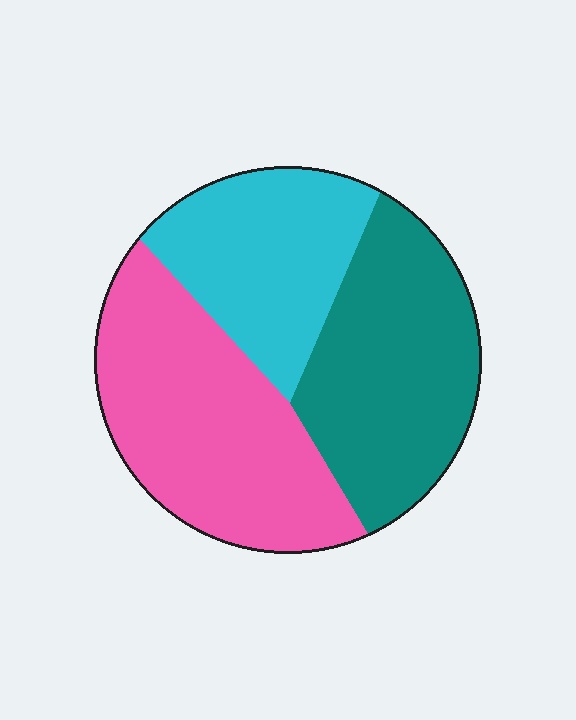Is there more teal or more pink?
Pink.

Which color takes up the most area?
Pink, at roughly 40%.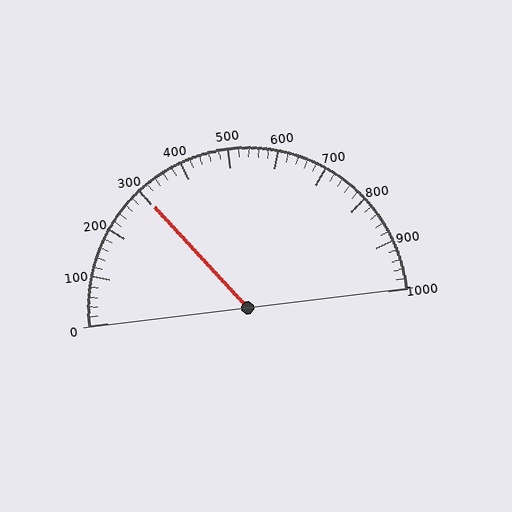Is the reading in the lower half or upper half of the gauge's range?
The reading is in the lower half of the range (0 to 1000).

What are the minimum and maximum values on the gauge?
The gauge ranges from 0 to 1000.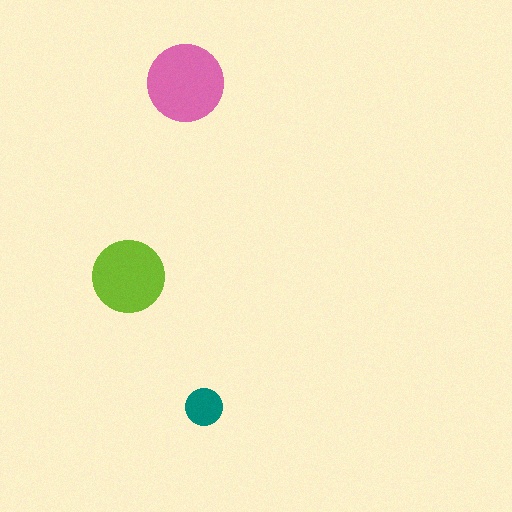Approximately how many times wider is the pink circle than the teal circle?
About 2 times wider.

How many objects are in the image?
There are 3 objects in the image.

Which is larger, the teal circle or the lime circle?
The lime one.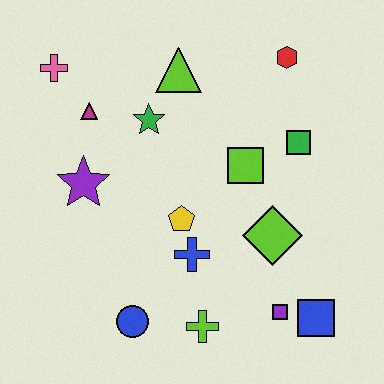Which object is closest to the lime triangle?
The green star is closest to the lime triangle.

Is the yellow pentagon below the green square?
Yes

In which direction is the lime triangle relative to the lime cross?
The lime triangle is above the lime cross.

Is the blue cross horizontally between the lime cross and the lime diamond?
No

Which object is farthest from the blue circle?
The red hexagon is farthest from the blue circle.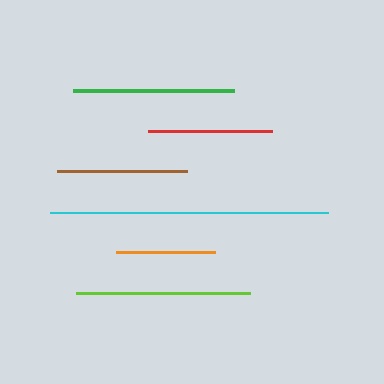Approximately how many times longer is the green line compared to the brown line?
The green line is approximately 1.2 times the length of the brown line.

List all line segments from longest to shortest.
From longest to shortest: cyan, lime, green, brown, red, orange.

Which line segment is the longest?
The cyan line is the longest at approximately 278 pixels.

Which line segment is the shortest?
The orange line is the shortest at approximately 99 pixels.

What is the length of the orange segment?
The orange segment is approximately 99 pixels long.